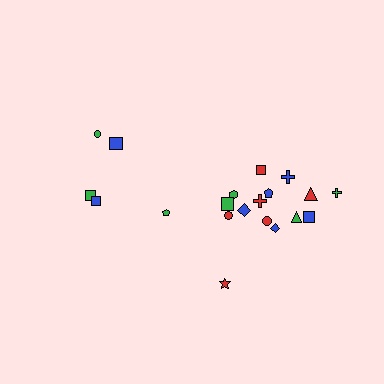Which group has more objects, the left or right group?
The right group.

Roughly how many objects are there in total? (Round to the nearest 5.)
Roughly 20 objects in total.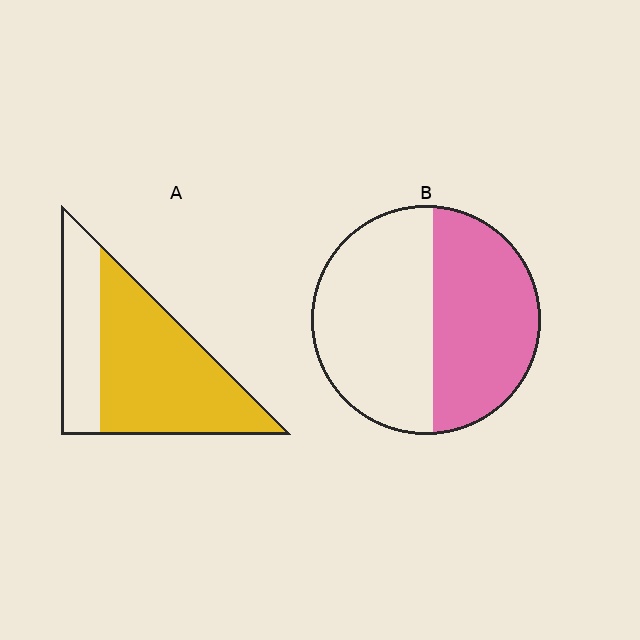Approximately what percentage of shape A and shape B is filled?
A is approximately 70% and B is approximately 45%.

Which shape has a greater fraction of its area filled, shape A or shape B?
Shape A.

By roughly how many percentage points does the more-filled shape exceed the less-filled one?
By roughly 25 percentage points (A over B).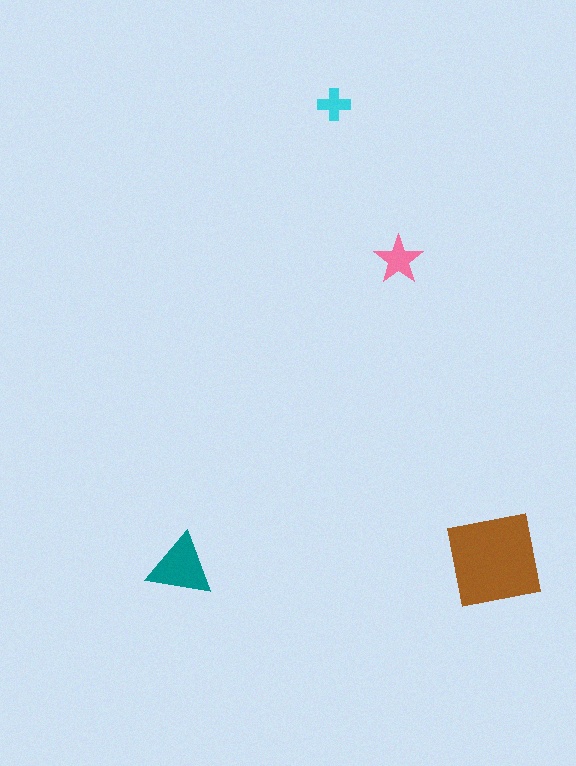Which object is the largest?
The brown square.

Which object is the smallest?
The cyan cross.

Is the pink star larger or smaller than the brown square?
Smaller.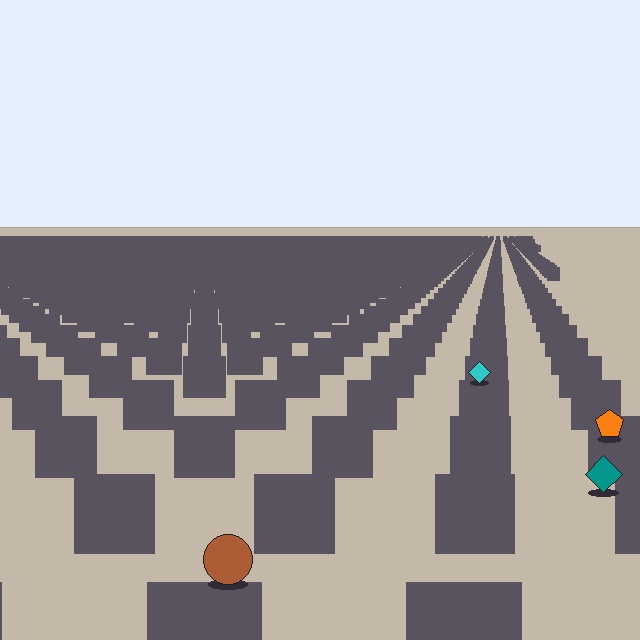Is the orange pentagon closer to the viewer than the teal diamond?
No. The teal diamond is closer — you can tell from the texture gradient: the ground texture is coarser near it.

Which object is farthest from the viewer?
The cyan diamond is farthest from the viewer. It appears smaller and the ground texture around it is denser.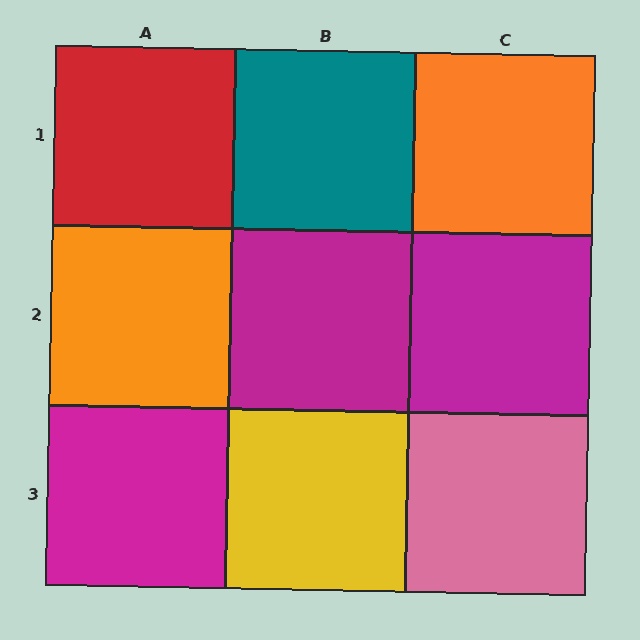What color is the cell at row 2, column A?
Orange.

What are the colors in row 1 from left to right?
Red, teal, orange.